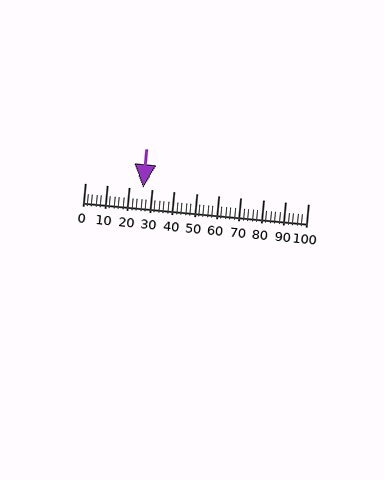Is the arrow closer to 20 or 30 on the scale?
The arrow is closer to 30.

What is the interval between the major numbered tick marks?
The major tick marks are spaced 10 units apart.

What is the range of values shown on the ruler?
The ruler shows values from 0 to 100.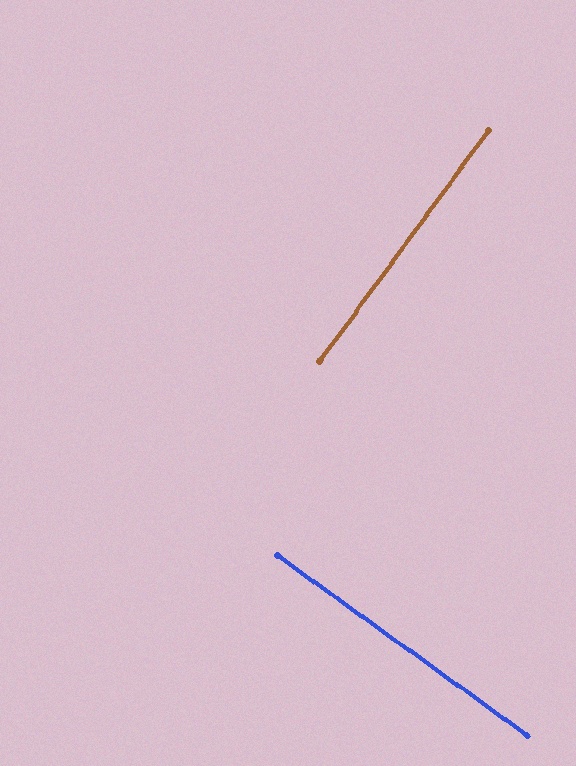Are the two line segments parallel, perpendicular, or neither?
Perpendicular — they meet at approximately 90°.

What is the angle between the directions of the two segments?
Approximately 90 degrees.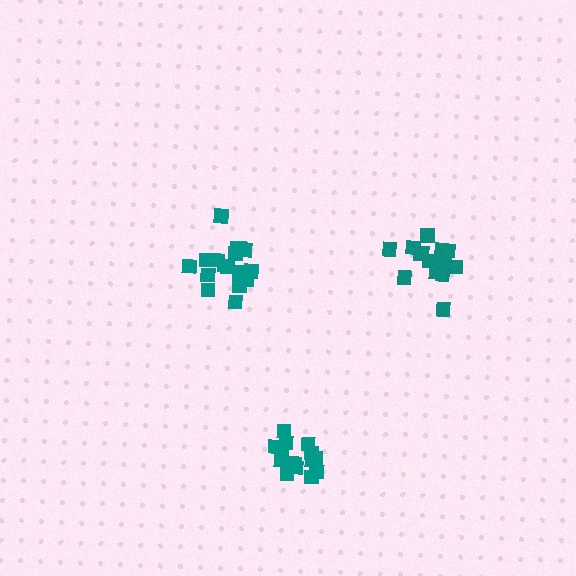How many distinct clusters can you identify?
There are 3 distinct clusters.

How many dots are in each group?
Group 1: 17 dots, Group 2: 16 dots, Group 3: 14 dots (47 total).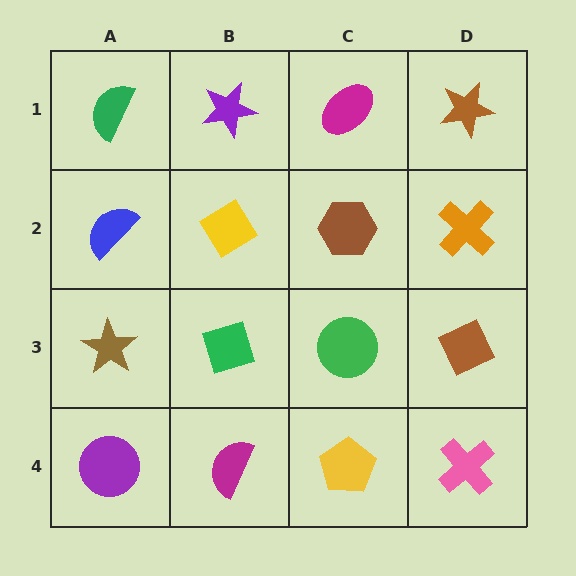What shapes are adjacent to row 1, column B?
A yellow diamond (row 2, column B), a green semicircle (row 1, column A), a magenta ellipse (row 1, column C).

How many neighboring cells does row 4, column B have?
3.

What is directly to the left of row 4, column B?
A purple circle.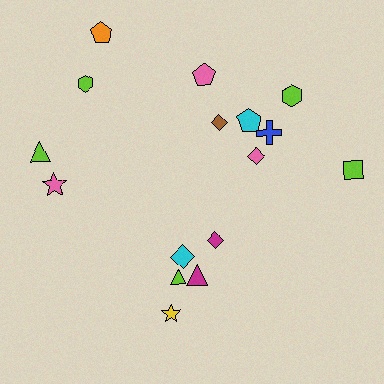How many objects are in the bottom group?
There are 5 objects.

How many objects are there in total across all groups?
There are 16 objects.